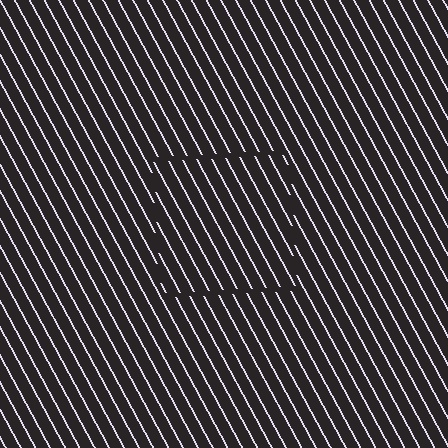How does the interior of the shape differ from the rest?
The interior of the shape contains the same grating, shifted by half a period — the contour is defined by the phase discontinuity where line-ends from the inner and outer gratings abut.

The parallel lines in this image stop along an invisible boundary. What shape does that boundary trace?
An illusory square. The interior of the shape contains the same grating, shifted by half a period — the contour is defined by the phase discontinuity where line-ends from the inner and outer gratings abut.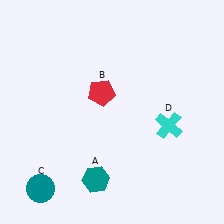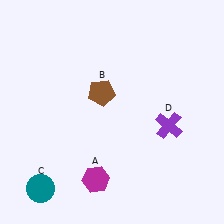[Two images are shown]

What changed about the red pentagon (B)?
In Image 1, B is red. In Image 2, it changed to brown.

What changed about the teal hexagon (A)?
In Image 1, A is teal. In Image 2, it changed to magenta.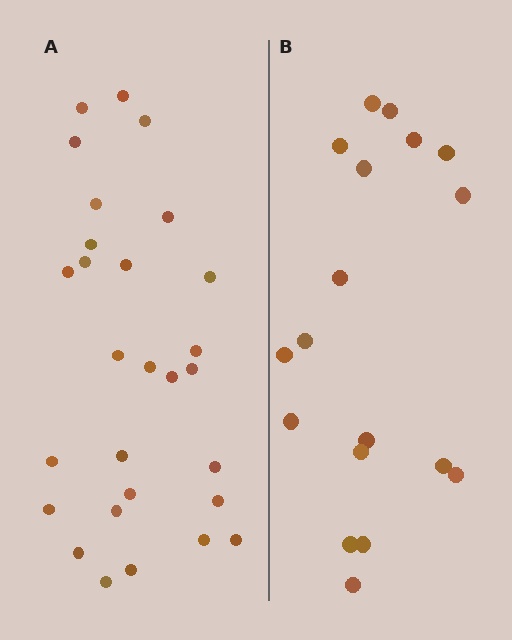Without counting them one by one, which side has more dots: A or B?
Region A (the left region) has more dots.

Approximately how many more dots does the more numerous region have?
Region A has roughly 10 or so more dots than region B.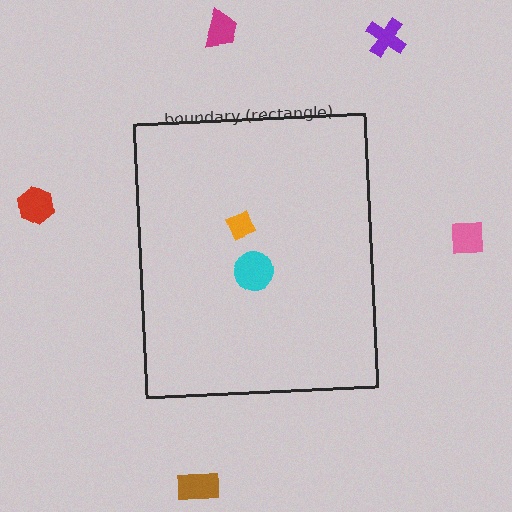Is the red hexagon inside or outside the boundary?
Outside.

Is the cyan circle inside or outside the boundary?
Inside.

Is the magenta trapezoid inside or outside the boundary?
Outside.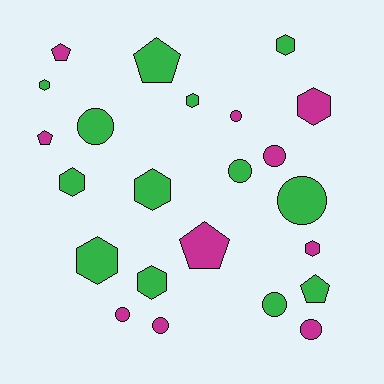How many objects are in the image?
There are 23 objects.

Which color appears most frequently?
Green, with 13 objects.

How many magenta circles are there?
There are 5 magenta circles.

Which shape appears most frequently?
Hexagon, with 9 objects.